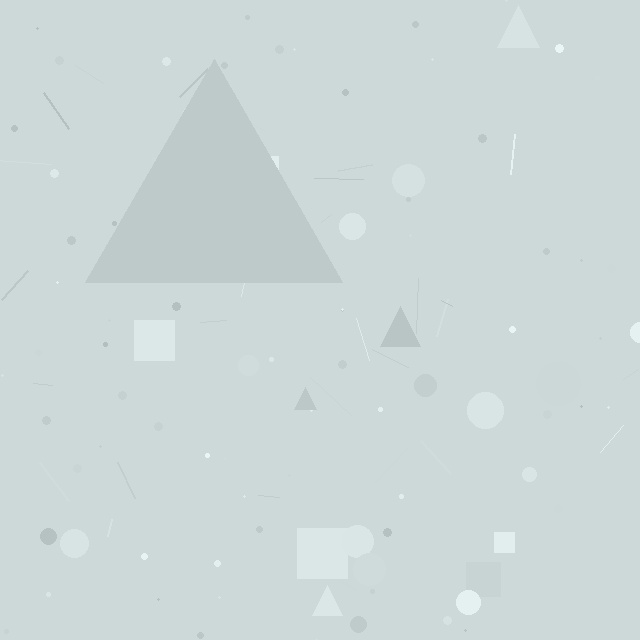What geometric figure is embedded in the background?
A triangle is embedded in the background.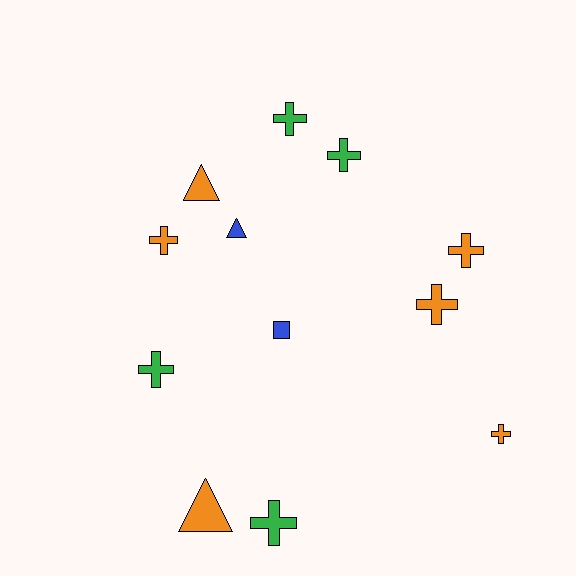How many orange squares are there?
There are no orange squares.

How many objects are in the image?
There are 12 objects.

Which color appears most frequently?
Orange, with 6 objects.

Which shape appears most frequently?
Cross, with 8 objects.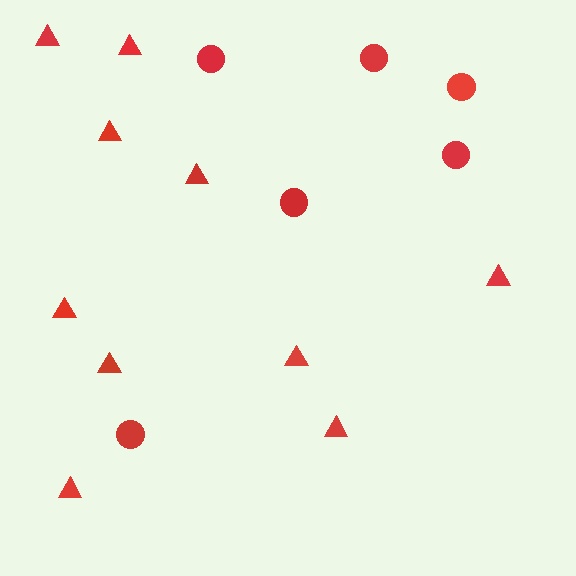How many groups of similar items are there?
There are 2 groups: one group of triangles (10) and one group of circles (6).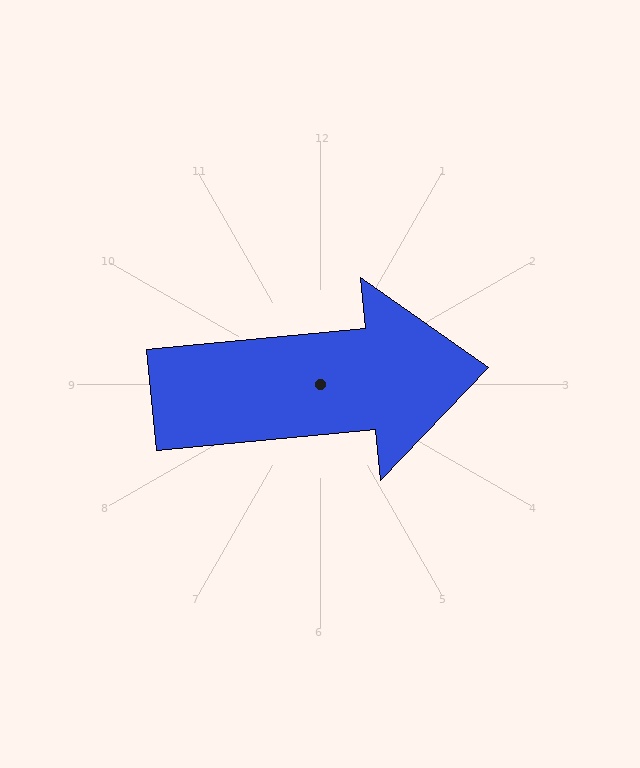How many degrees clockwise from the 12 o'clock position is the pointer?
Approximately 85 degrees.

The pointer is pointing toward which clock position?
Roughly 3 o'clock.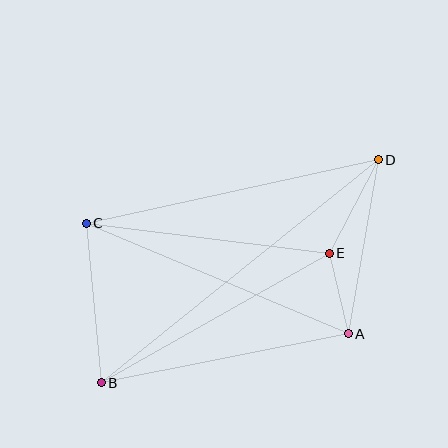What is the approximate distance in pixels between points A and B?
The distance between A and B is approximately 252 pixels.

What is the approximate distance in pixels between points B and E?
The distance between B and E is approximately 262 pixels.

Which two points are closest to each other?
Points A and E are closest to each other.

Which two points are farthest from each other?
Points B and D are farthest from each other.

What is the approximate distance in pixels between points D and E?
The distance between D and E is approximately 105 pixels.